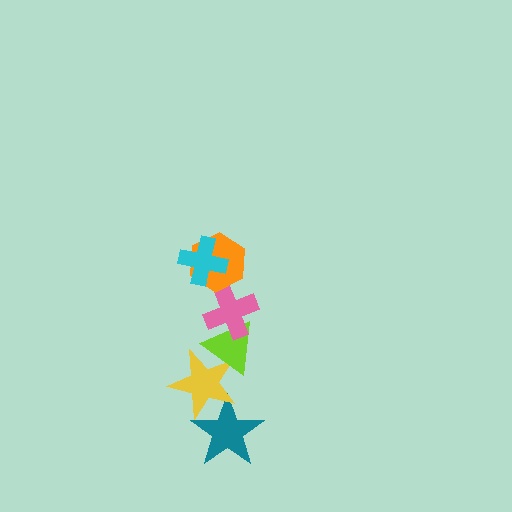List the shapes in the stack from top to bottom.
From top to bottom: the cyan cross, the orange hexagon, the pink cross, the lime triangle, the yellow star, the teal star.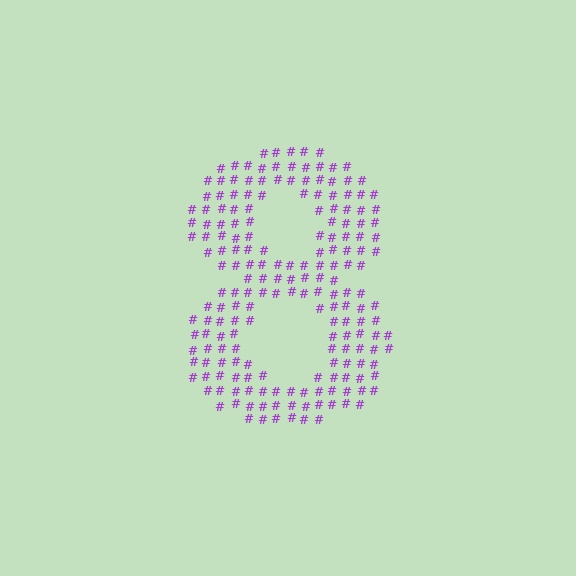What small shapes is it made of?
It is made of small hash symbols.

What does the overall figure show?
The overall figure shows the digit 8.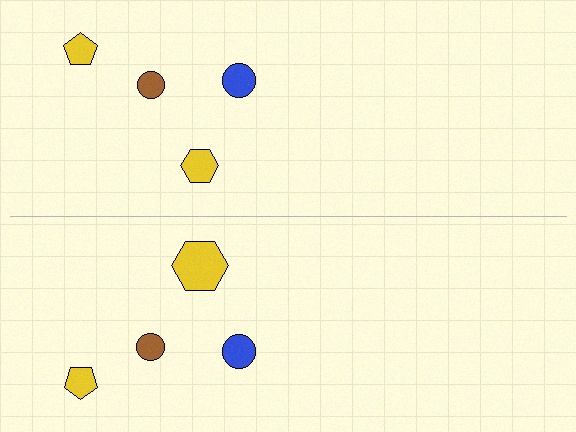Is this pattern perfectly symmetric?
No, the pattern is not perfectly symmetric. The yellow hexagon on the bottom side has a different size than its mirror counterpart.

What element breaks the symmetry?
The yellow hexagon on the bottom side has a different size than its mirror counterpart.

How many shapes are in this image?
There are 8 shapes in this image.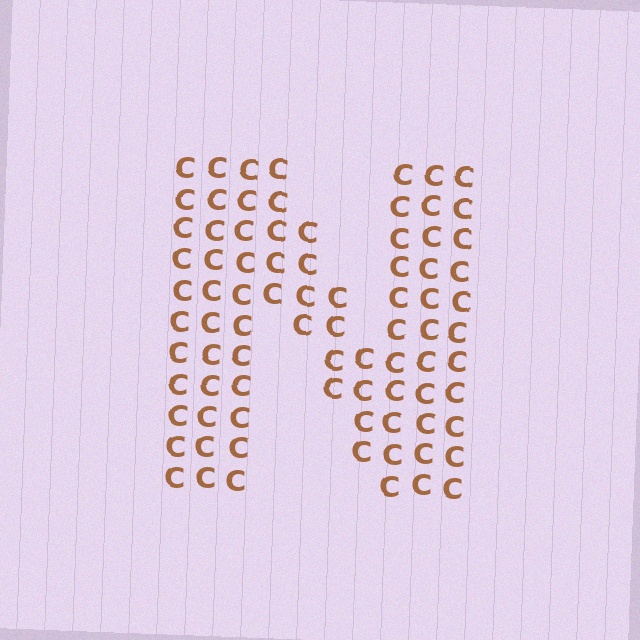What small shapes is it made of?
It is made of small letter C's.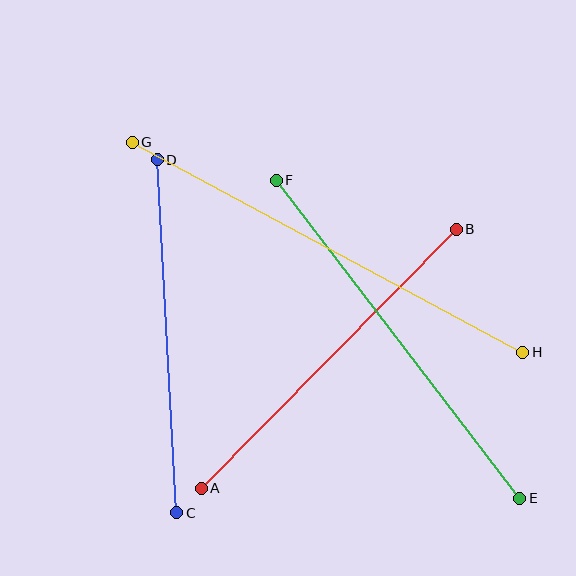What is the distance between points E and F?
The distance is approximately 401 pixels.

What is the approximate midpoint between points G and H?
The midpoint is at approximately (328, 247) pixels.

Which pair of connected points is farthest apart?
Points G and H are farthest apart.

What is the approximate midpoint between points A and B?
The midpoint is at approximately (329, 359) pixels.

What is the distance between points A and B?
The distance is approximately 363 pixels.